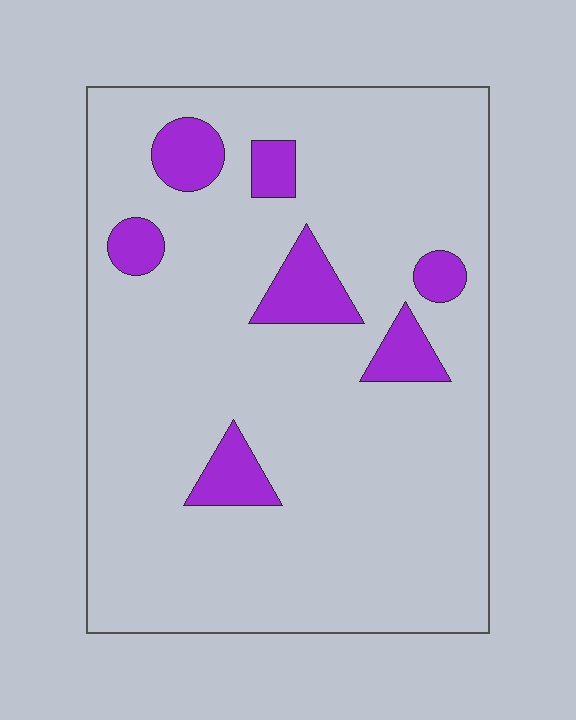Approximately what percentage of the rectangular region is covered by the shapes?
Approximately 10%.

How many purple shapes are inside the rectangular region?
7.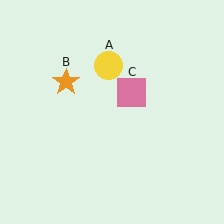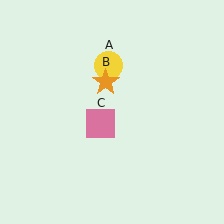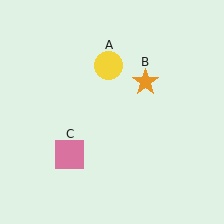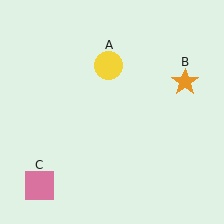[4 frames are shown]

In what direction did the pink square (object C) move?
The pink square (object C) moved down and to the left.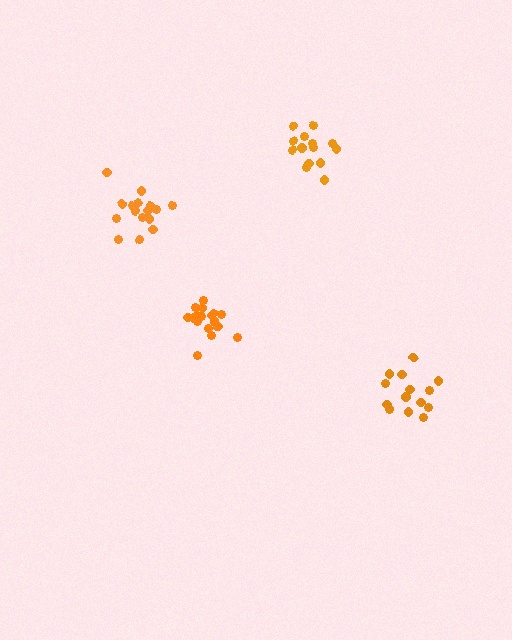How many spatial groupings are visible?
There are 4 spatial groupings.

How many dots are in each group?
Group 1: 18 dots, Group 2: 17 dots, Group 3: 14 dots, Group 4: 15 dots (64 total).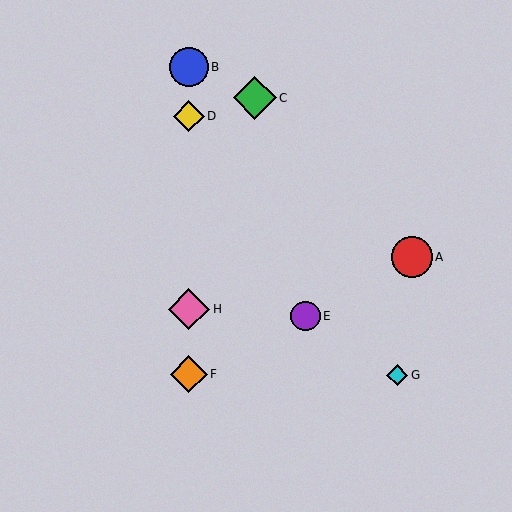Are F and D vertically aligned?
Yes, both are at x≈189.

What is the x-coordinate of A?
Object A is at x≈412.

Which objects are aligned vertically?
Objects B, D, F, H are aligned vertically.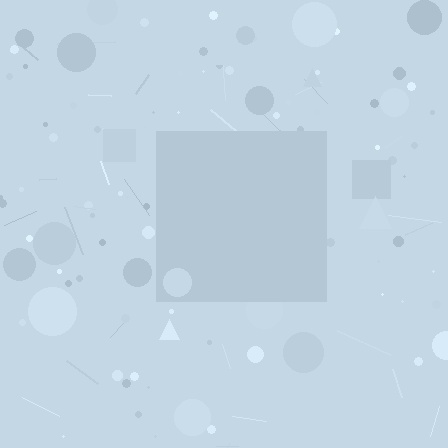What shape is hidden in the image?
A square is hidden in the image.